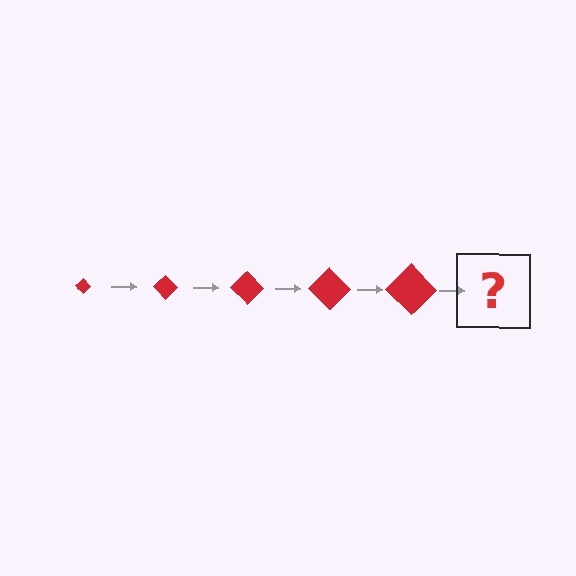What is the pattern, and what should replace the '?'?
The pattern is that the diamond gets progressively larger each step. The '?' should be a red diamond, larger than the previous one.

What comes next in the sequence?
The next element should be a red diamond, larger than the previous one.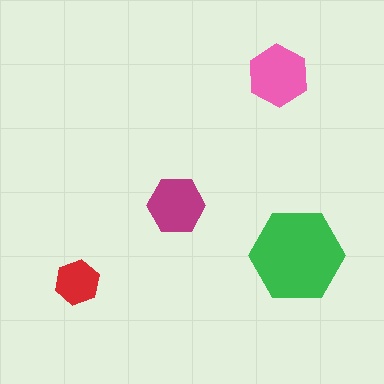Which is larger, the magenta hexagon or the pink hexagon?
The pink one.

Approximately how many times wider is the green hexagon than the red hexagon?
About 2 times wider.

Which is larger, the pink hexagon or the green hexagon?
The green one.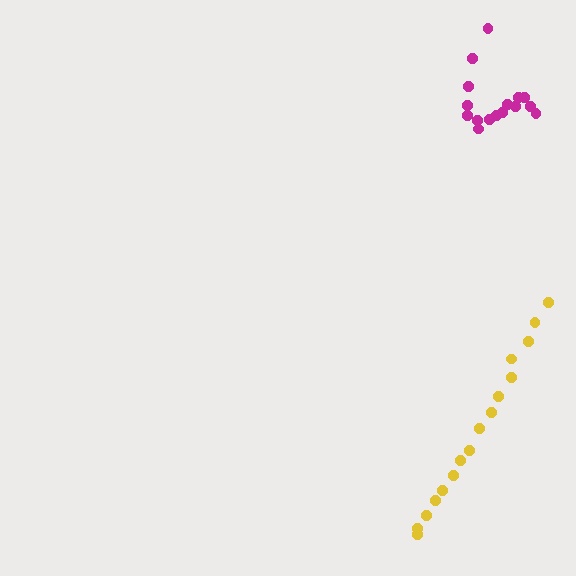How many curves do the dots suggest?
There are 2 distinct paths.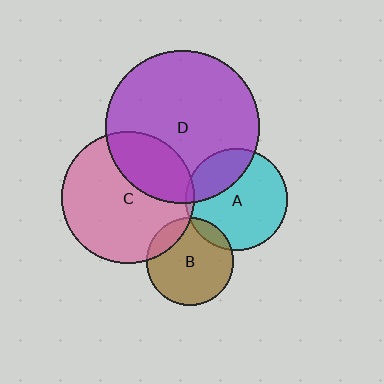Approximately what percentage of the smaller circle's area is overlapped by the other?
Approximately 30%.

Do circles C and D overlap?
Yes.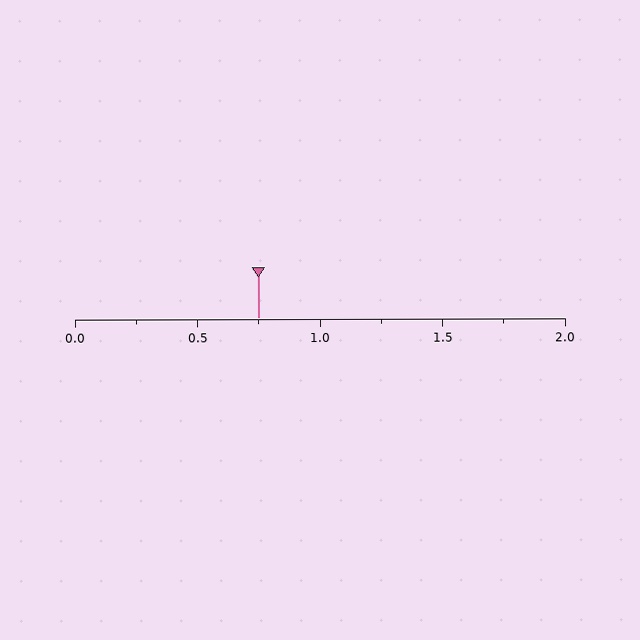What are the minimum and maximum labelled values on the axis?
The axis runs from 0.0 to 2.0.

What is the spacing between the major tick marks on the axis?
The major ticks are spaced 0.5 apart.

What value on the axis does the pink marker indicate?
The marker indicates approximately 0.75.